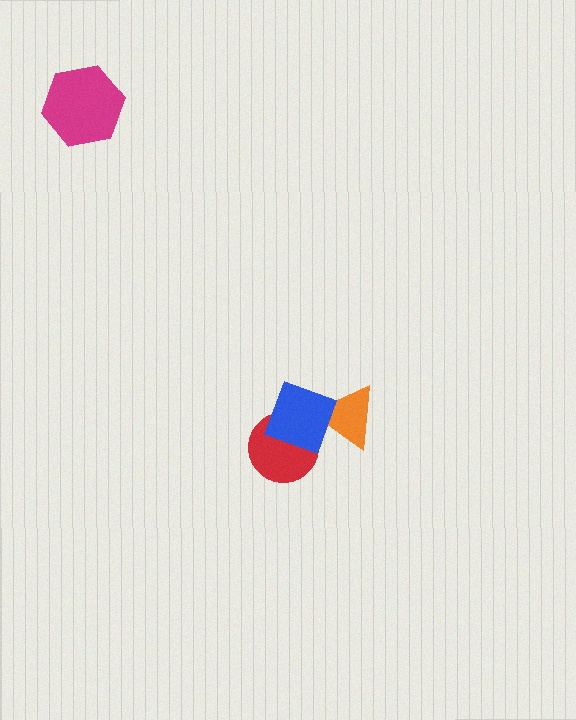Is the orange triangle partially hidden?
Yes, it is partially covered by another shape.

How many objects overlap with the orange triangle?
1 object overlaps with the orange triangle.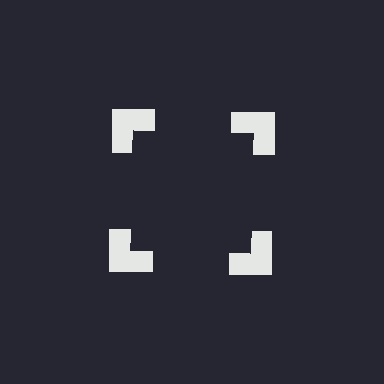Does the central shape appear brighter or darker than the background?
It typically appears slightly darker than the background, even though no actual brightness change is drawn.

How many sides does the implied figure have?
4 sides.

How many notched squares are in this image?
There are 4 — one at each vertex of the illusory square.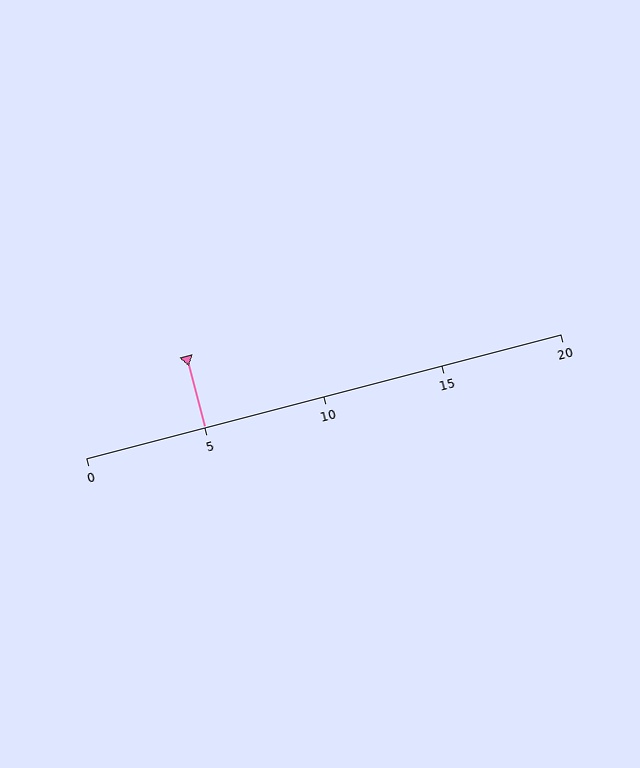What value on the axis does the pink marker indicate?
The marker indicates approximately 5.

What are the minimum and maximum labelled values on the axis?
The axis runs from 0 to 20.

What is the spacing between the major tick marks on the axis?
The major ticks are spaced 5 apart.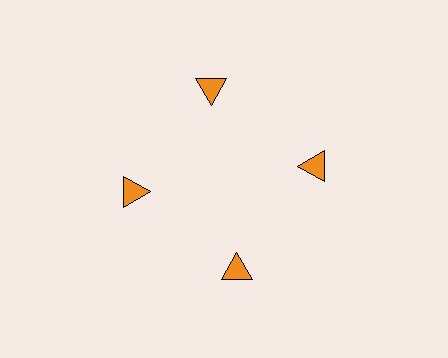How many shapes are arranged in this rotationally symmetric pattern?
There are 4 shapes, arranged in 4 groups of 1.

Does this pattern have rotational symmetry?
Yes, this pattern has 4-fold rotational symmetry. It looks the same after rotating 90 degrees around the center.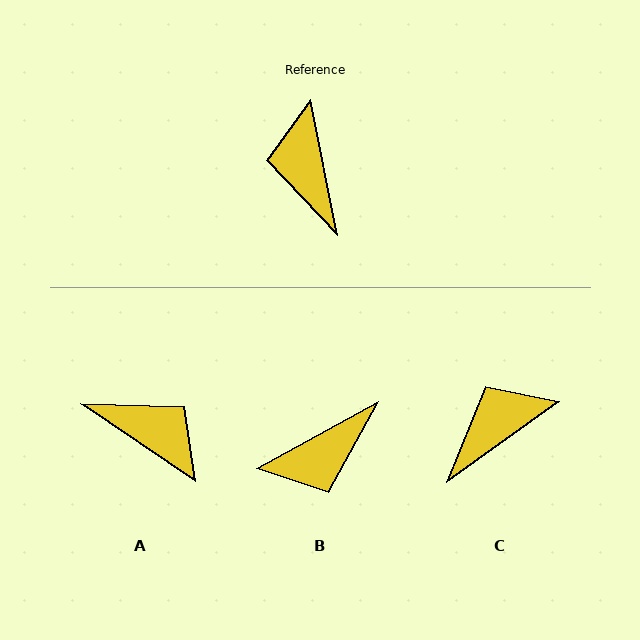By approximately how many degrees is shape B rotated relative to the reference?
Approximately 107 degrees counter-clockwise.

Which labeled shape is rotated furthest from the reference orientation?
A, about 136 degrees away.